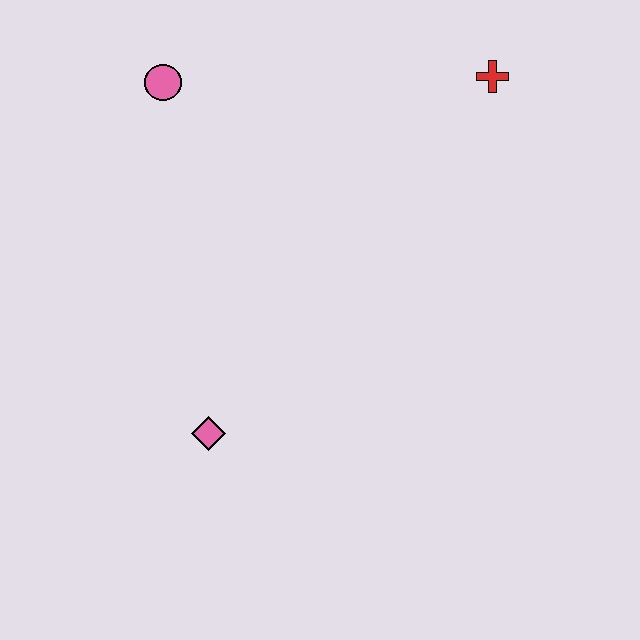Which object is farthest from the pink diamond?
The red cross is farthest from the pink diamond.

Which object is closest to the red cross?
The pink circle is closest to the red cross.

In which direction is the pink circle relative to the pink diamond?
The pink circle is above the pink diamond.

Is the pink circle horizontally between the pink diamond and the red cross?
No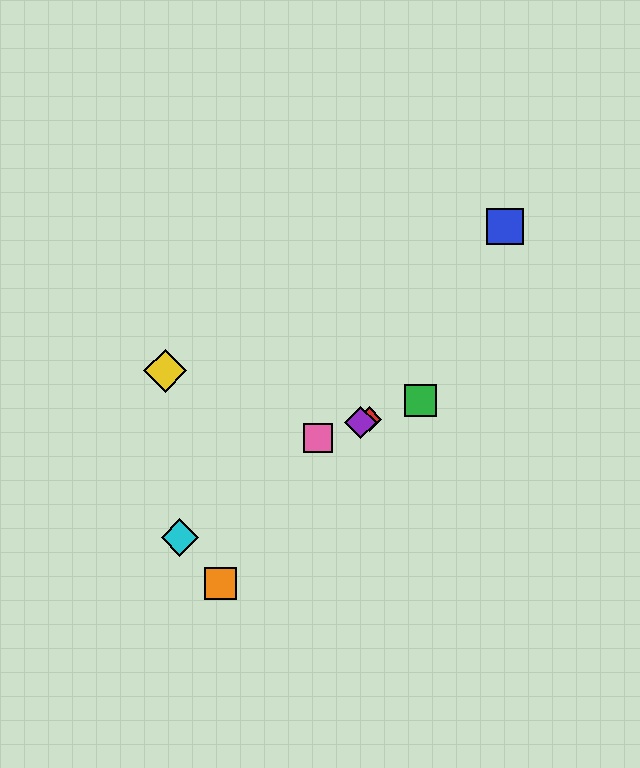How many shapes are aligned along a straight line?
4 shapes (the red diamond, the green square, the purple diamond, the pink square) are aligned along a straight line.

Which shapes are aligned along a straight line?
The red diamond, the green square, the purple diamond, the pink square are aligned along a straight line.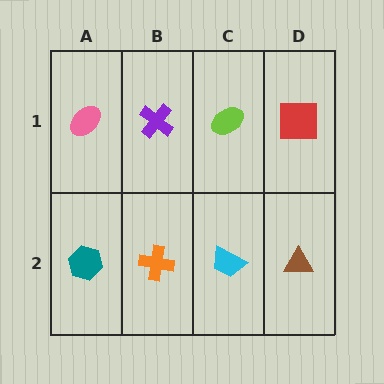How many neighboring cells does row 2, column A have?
2.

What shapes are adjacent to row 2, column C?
A lime ellipse (row 1, column C), an orange cross (row 2, column B), a brown triangle (row 2, column D).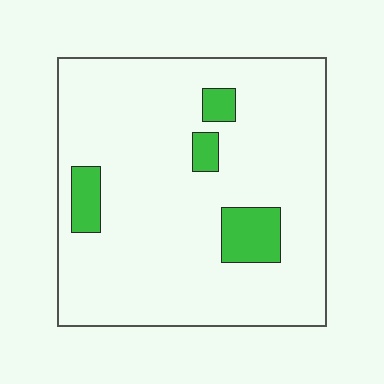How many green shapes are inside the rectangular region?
4.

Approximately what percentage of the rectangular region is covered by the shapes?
Approximately 10%.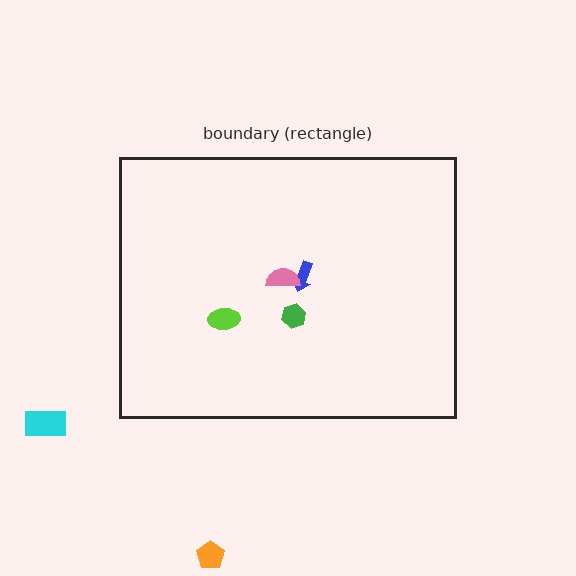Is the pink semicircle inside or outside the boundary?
Inside.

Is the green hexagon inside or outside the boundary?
Inside.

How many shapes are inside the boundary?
4 inside, 2 outside.